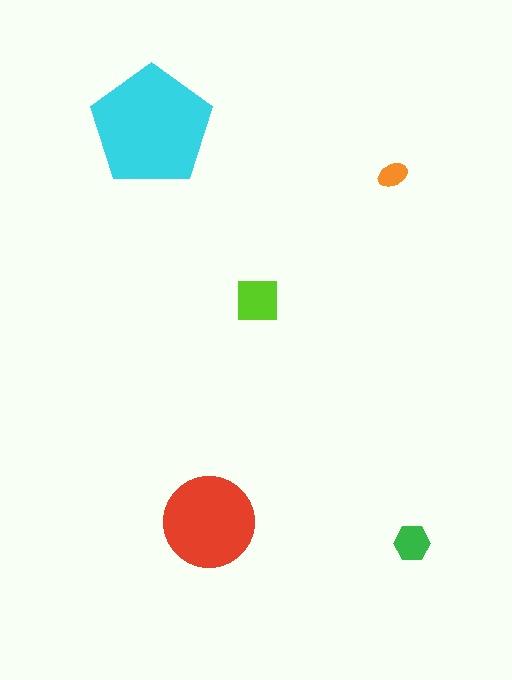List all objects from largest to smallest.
The cyan pentagon, the red circle, the lime square, the green hexagon, the orange ellipse.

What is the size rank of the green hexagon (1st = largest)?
4th.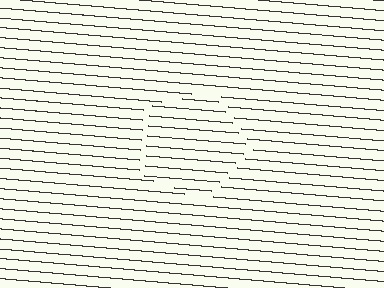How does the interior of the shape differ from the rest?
The interior of the shape contains the same grating, shifted by half a period — the contour is defined by the phase discontinuity where line-ends from the inner and outer gratings abut.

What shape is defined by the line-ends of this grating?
An illusory pentagon. The interior of the shape contains the same grating, shifted by half a period — the contour is defined by the phase discontinuity where line-ends from the inner and outer gratings abut.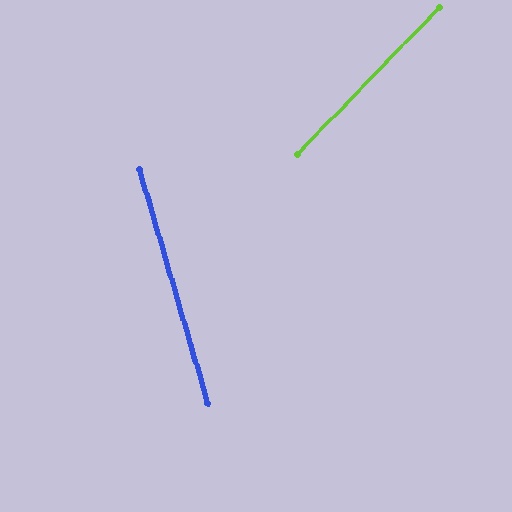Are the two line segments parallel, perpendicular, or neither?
Neither parallel nor perpendicular — they differ by about 60°.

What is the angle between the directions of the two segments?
Approximately 60 degrees.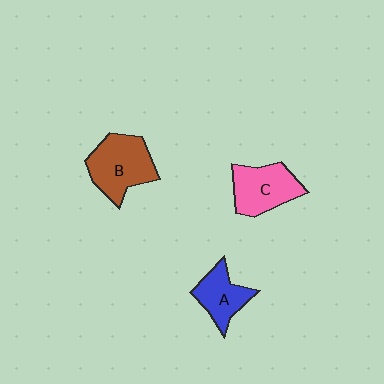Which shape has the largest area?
Shape B (brown).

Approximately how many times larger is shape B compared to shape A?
Approximately 1.5 times.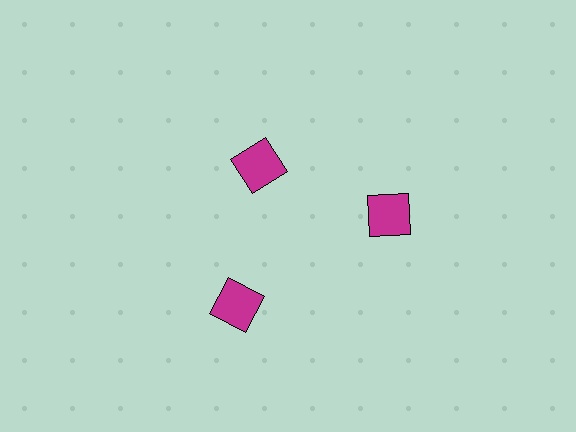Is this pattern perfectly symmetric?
No. The 3 magenta squares are arranged in a ring, but one element near the 11 o'clock position is pulled inward toward the center, breaking the 3-fold rotational symmetry.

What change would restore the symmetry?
The symmetry would be restored by moving it outward, back onto the ring so that all 3 squares sit at equal angles and equal distance from the center.